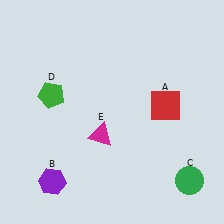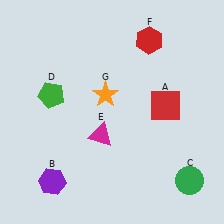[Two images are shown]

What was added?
A red hexagon (F), an orange star (G) were added in Image 2.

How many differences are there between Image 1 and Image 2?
There are 2 differences between the two images.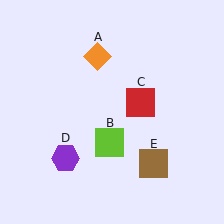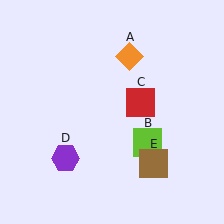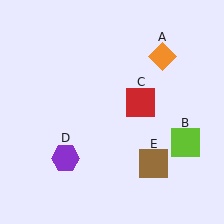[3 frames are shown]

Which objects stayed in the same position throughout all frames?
Red square (object C) and purple hexagon (object D) and brown square (object E) remained stationary.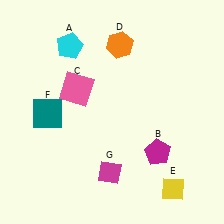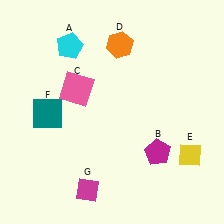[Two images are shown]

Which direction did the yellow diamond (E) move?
The yellow diamond (E) moved up.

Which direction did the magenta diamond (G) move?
The magenta diamond (G) moved left.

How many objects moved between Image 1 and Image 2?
2 objects moved between the two images.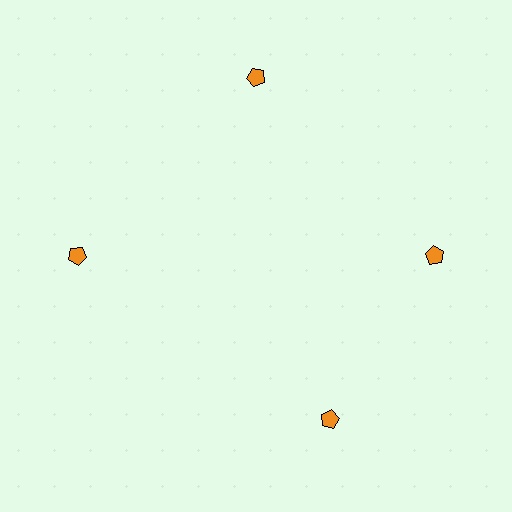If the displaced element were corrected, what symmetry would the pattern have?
It would have 4-fold rotational symmetry — the pattern would map onto itself every 90 degrees.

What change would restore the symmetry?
The symmetry would be restored by rotating it back into even spacing with its neighbors so that all 4 pentagons sit at equal angles and equal distance from the center.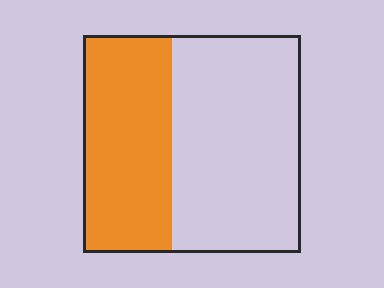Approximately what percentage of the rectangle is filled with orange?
Approximately 40%.